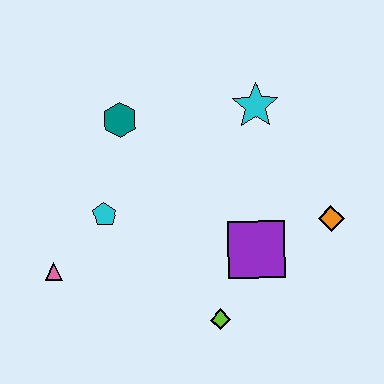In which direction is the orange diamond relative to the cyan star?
The orange diamond is below the cyan star.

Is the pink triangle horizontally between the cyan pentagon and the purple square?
No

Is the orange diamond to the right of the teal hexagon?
Yes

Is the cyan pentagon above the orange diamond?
Yes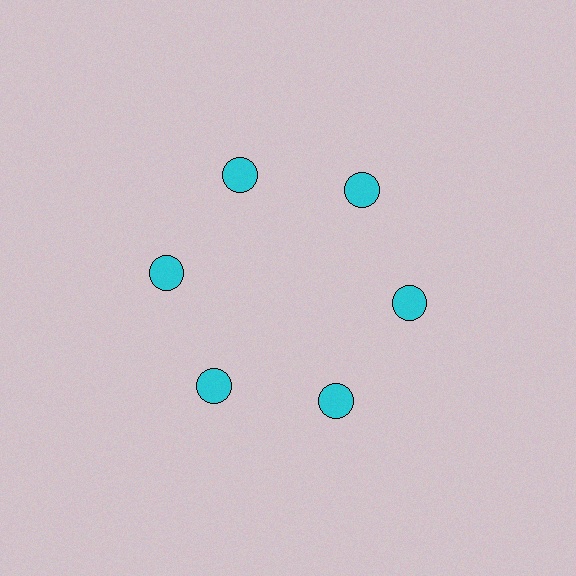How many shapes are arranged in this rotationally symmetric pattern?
There are 6 shapes, arranged in 6 groups of 1.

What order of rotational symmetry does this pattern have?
This pattern has 6-fold rotational symmetry.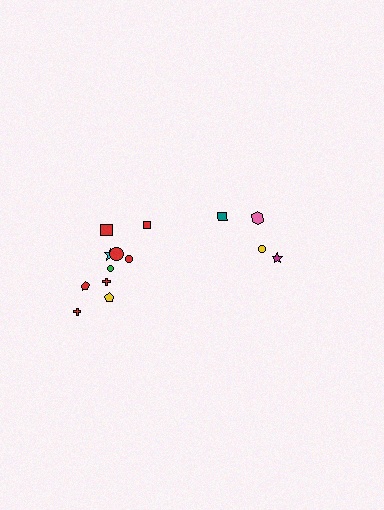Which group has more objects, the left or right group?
The left group.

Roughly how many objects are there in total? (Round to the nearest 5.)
Roughly 15 objects in total.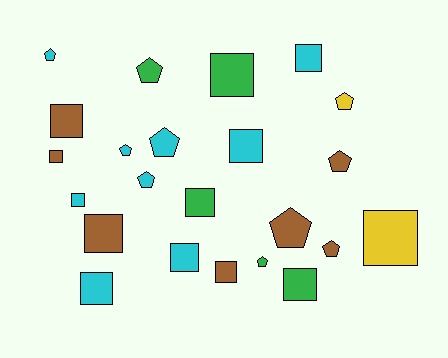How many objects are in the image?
There are 23 objects.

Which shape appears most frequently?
Square, with 13 objects.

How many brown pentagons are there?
There are 3 brown pentagons.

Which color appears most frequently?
Cyan, with 9 objects.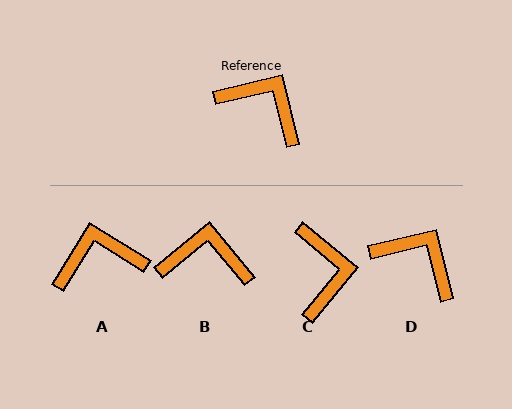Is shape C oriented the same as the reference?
No, it is off by about 53 degrees.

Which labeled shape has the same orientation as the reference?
D.